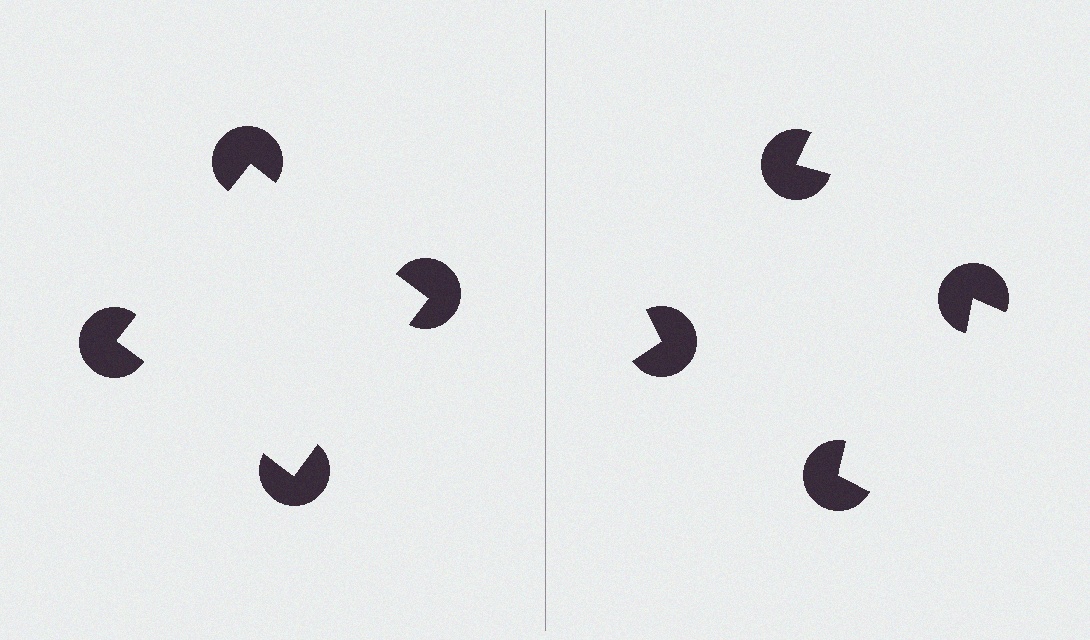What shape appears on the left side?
An illusory square.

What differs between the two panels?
The pac-man discs are positioned identically on both sides; only the wedge orientations differ. On the left they align to a square; on the right they are misaligned.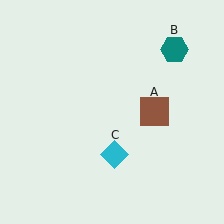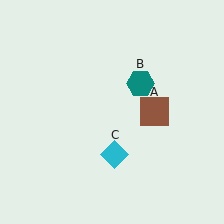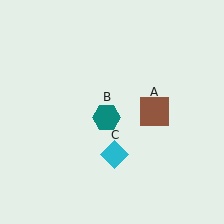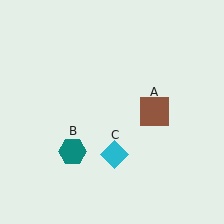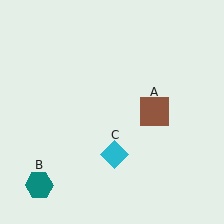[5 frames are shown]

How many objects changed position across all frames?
1 object changed position: teal hexagon (object B).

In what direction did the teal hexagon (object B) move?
The teal hexagon (object B) moved down and to the left.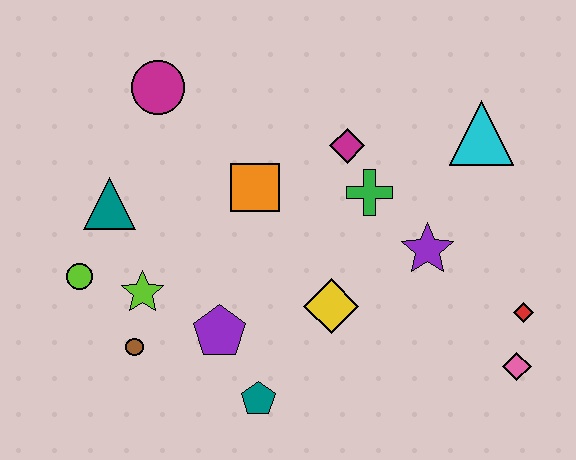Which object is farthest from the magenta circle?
The pink diamond is farthest from the magenta circle.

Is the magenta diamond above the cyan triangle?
No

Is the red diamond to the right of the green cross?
Yes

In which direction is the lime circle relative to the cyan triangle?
The lime circle is to the left of the cyan triangle.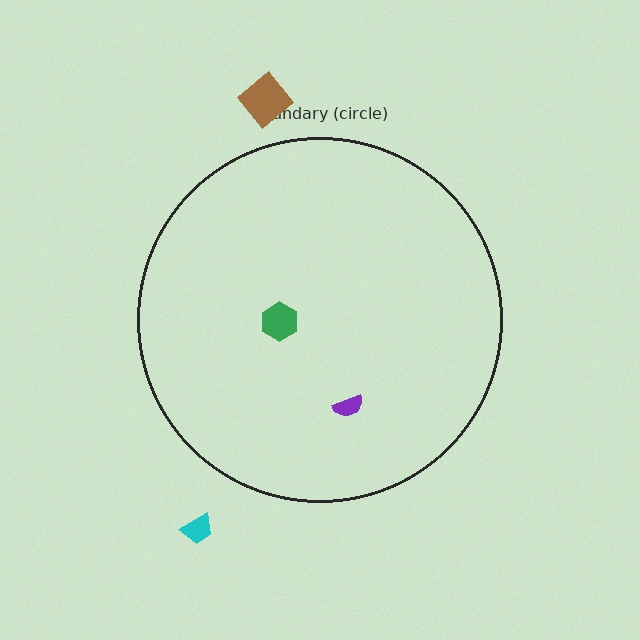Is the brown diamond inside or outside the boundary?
Outside.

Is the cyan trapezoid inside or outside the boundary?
Outside.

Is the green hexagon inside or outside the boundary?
Inside.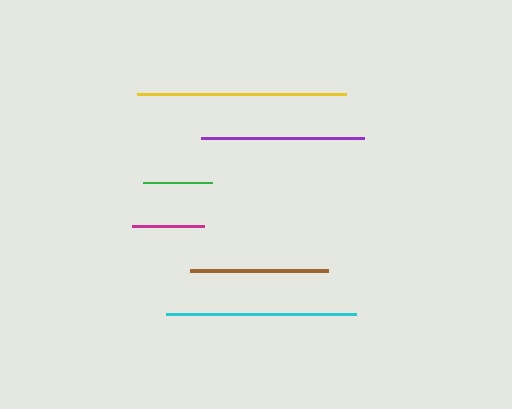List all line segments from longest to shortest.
From longest to shortest: yellow, cyan, purple, brown, magenta, green.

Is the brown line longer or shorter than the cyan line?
The cyan line is longer than the brown line.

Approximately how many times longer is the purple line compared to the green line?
The purple line is approximately 2.4 times the length of the green line.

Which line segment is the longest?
The yellow line is the longest at approximately 209 pixels.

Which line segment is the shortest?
The green line is the shortest at approximately 69 pixels.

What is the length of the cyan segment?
The cyan segment is approximately 190 pixels long.